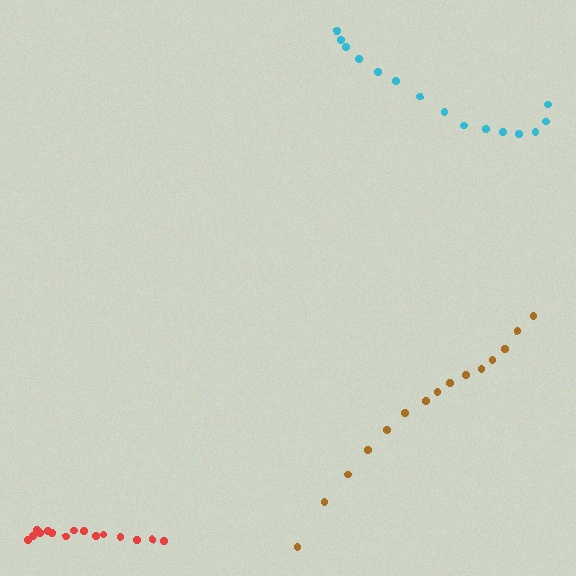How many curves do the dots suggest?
There are 3 distinct paths.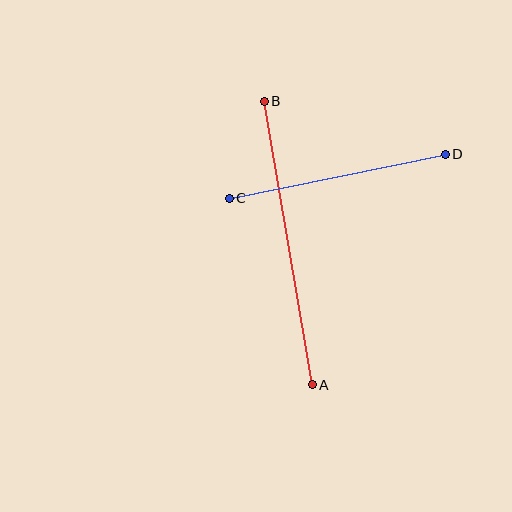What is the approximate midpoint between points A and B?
The midpoint is at approximately (288, 243) pixels.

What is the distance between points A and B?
The distance is approximately 287 pixels.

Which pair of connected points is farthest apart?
Points A and B are farthest apart.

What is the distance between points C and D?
The distance is approximately 221 pixels.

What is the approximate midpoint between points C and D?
The midpoint is at approximately (337, 176) pixels.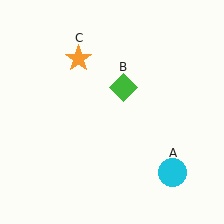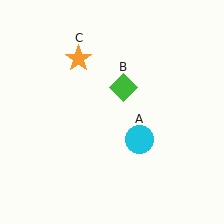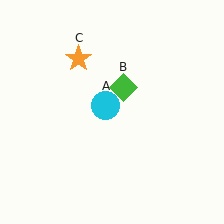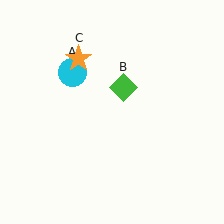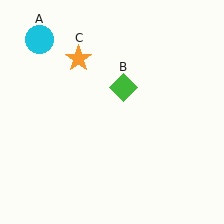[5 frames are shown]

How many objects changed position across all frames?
1 object changed position: cyan circle (object A).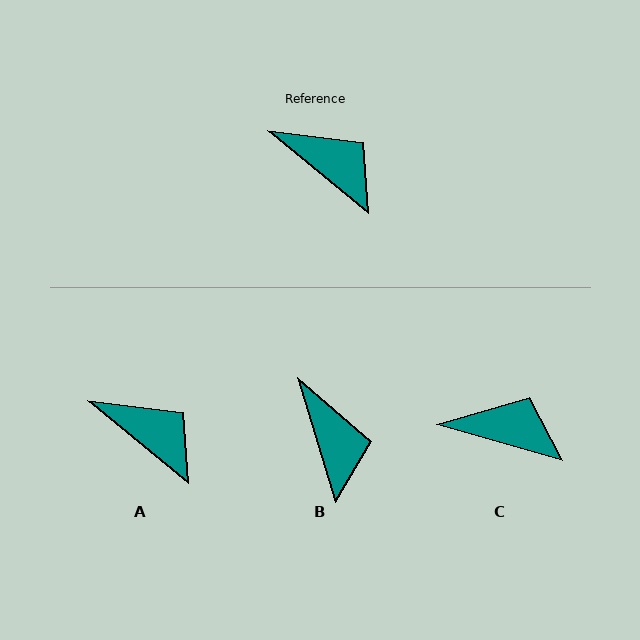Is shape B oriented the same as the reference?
No, it is off by about 34 degrees.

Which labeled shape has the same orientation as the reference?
A.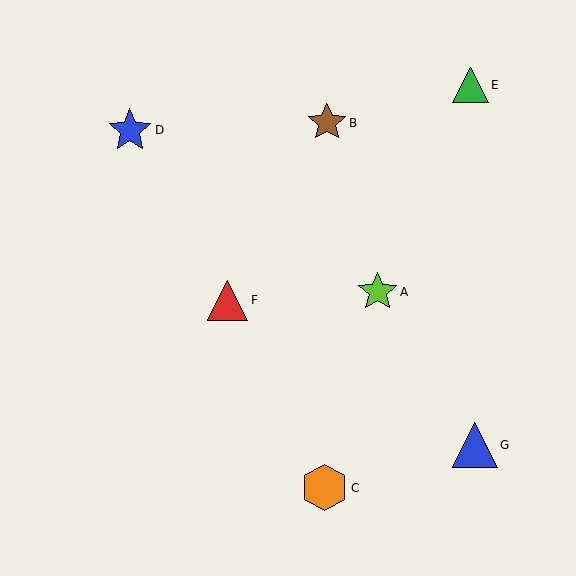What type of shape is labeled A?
Shape A is a lime star.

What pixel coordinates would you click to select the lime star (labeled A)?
Click at (378, 292) to select the lime star A.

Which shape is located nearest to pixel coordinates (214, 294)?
The red triangle (labeled F) at (227, 300) is nearest to that location.